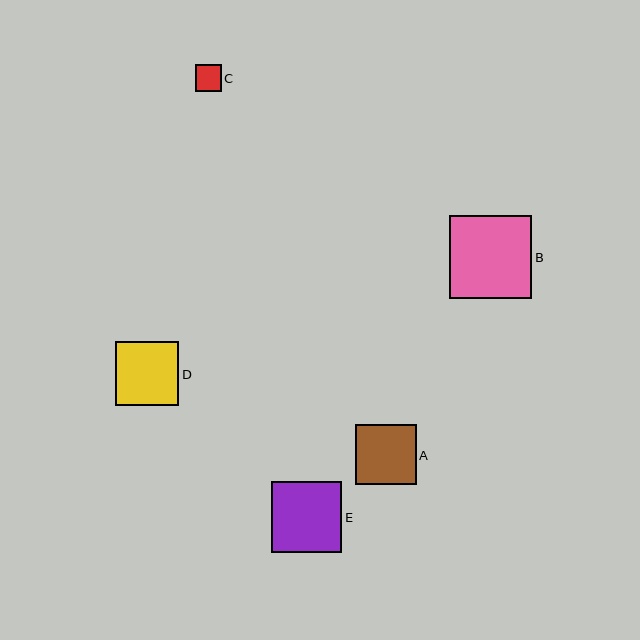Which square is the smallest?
Square C is the smallest with a size of approximately 26 pixels.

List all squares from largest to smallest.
From largest to smallest: B, E, D, A, C.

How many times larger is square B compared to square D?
Square B is approximately 1.3 times the size of square D.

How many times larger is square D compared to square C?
Square D is approximately 2.4 times the size of square C.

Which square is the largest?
Square B is the largest with a size of approximately 82 pixels.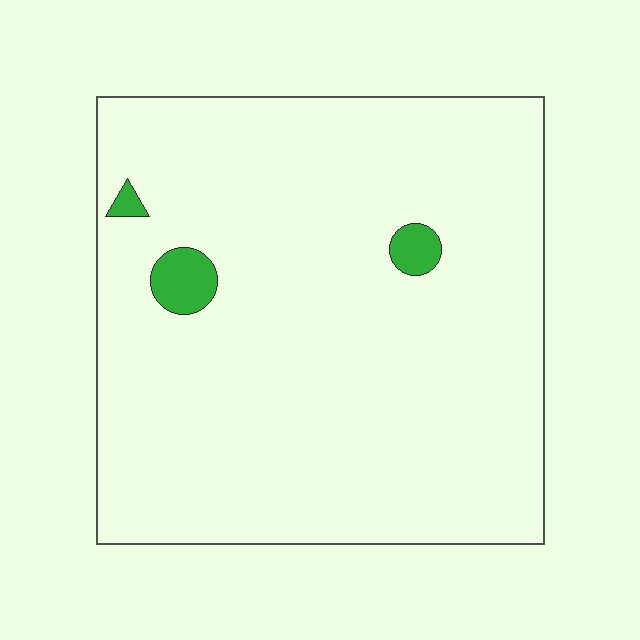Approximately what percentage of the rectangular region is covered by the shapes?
Approximately 5%.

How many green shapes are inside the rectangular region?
3.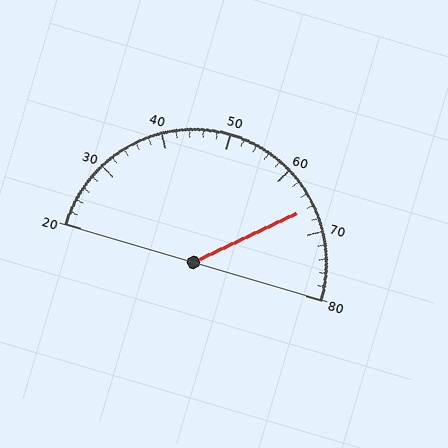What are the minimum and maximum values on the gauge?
The gauge ranges from 20 to 80.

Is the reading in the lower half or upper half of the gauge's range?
The reading is in the upper half of the range (20 to 80).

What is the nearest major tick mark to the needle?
The nearest major tick mark is 70.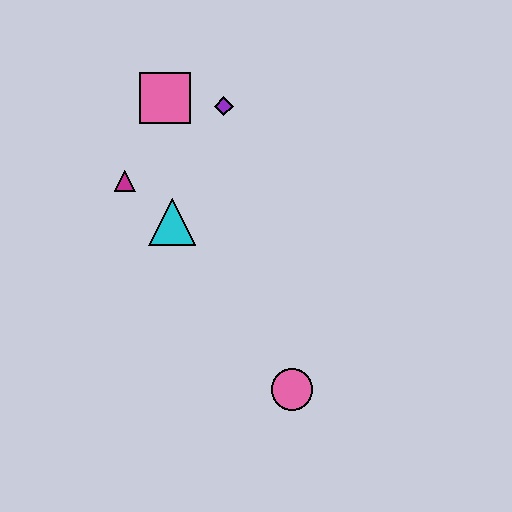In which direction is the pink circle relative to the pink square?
The pink circle is below the pink square.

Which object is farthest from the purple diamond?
The pink circle is farthest from the purple diamond.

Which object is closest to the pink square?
The purple diamond is closest to the pink square.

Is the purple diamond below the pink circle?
No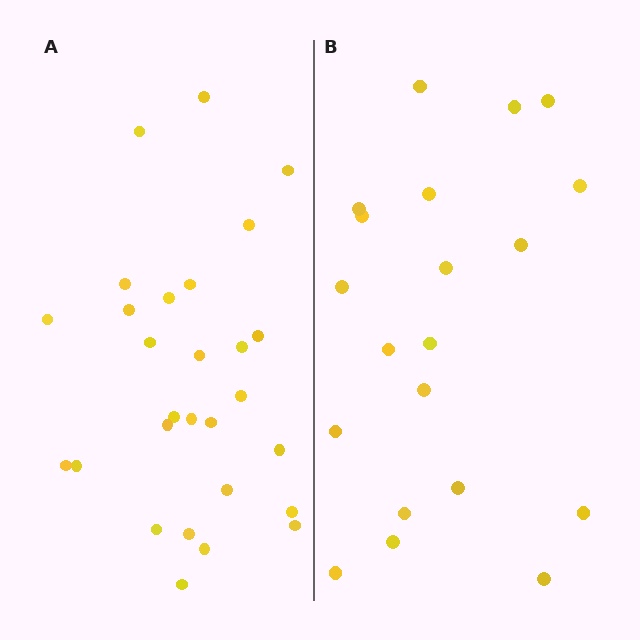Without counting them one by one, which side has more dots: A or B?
Region A (the left region) has more dots.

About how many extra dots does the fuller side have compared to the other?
Region A has roughly 8 or so more dots than region B.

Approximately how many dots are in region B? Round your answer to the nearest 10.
About 20 dots.